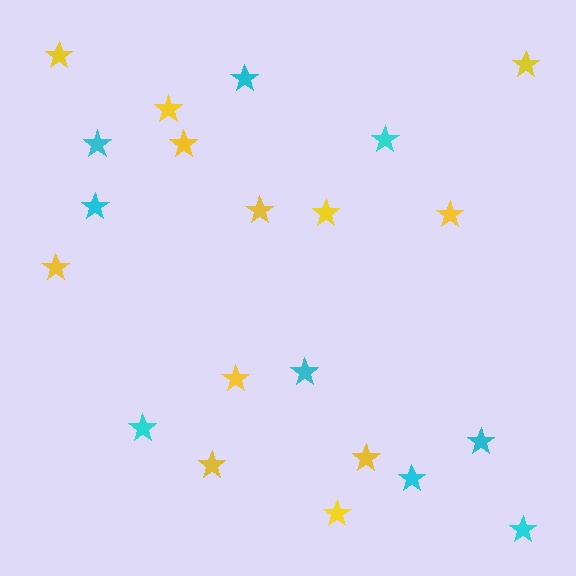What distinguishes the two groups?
There are 2 groups: one group of cyan stars (9) and one group of yellow stars (12).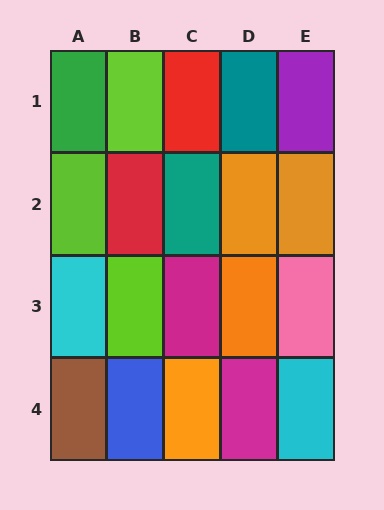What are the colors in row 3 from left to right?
Cyan, lime, magenta, orange, pink.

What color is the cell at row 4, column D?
Magenta.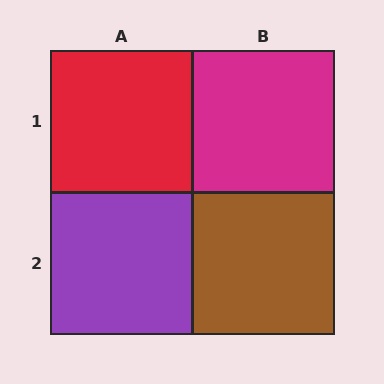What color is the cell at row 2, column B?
Brown.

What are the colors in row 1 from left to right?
Red, magenta.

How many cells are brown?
1 cell is brown.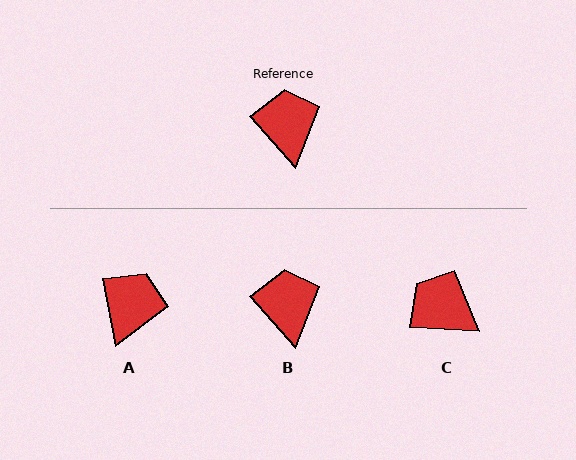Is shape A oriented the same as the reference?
No, it is off by about 31 degrees.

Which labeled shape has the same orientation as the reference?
B.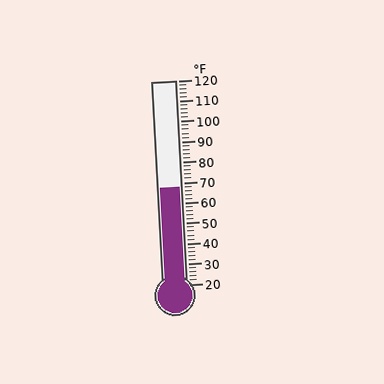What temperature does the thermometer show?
The thermometer shows approximately 68°F.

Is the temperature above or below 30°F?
The temperature is above 30°F.